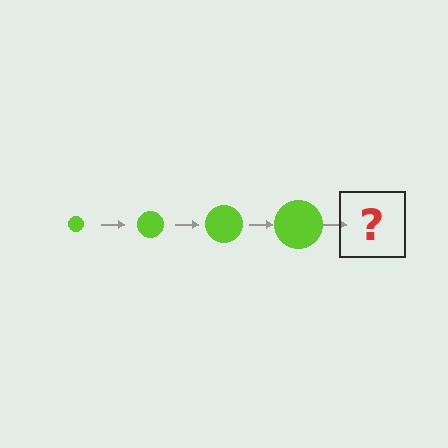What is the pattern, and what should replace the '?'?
The pattern is that the circle gets progressively larger each step. The '?' should be a lime circle, larger than the previous one.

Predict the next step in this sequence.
The next step is a lime circle, larger than the previous one.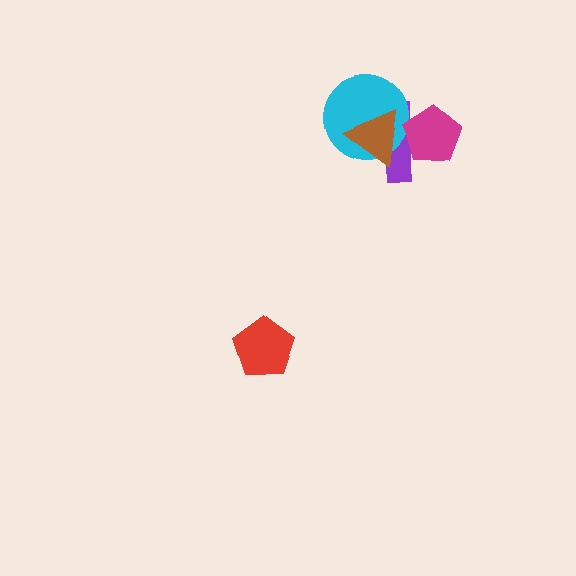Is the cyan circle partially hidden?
Yes, it is partially covered by another shape.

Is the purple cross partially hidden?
Yes, it is partially covered by another shape.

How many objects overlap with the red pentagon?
0 objects overlap with the red pentagon.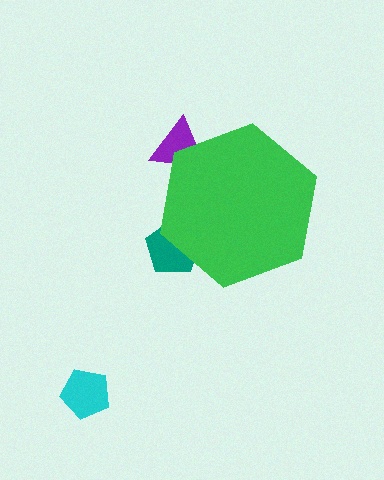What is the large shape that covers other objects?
A green hexagon.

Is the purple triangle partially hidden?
Yes, the purple triangle is partially hidden behind the green hexagon.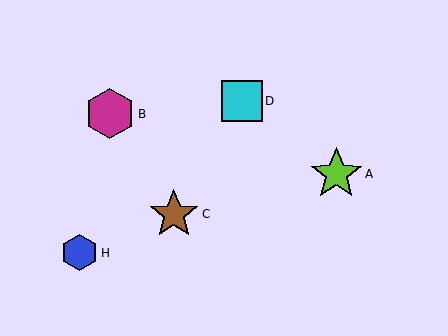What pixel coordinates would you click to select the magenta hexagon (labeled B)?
Click at (110, 114) to select the magenta hexagon B.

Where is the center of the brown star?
The center of the brown star is at (174, 214).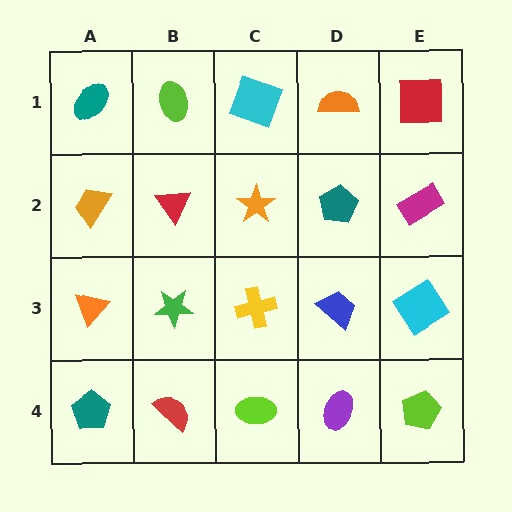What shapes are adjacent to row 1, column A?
An orange trapezoid (row 2, column A), a lime ellipse (row 1, column B).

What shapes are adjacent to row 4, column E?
A cyan diamond (row 3, column E), a purple ellipse (row 4, column D).